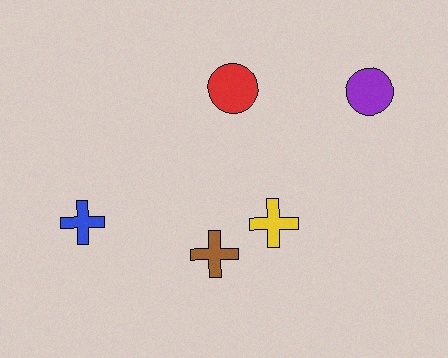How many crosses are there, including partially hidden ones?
There are 3 crosses.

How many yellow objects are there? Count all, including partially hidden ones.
There is 1 yellow object.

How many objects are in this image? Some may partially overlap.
There are 5 objects.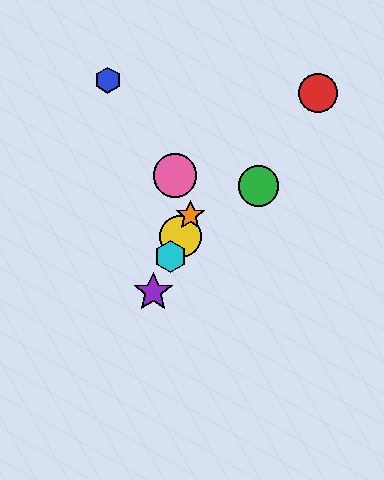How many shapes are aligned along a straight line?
4 shapes (the yellow circle, the purple star, the orange star, the cyan hexagon) are aligned along a straight line.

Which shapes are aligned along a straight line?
The yellow circle, the purple star, the orange star, the cyan hexagon are aligned along a straight line.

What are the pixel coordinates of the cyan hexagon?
The cyan hexagon is at (170, 257).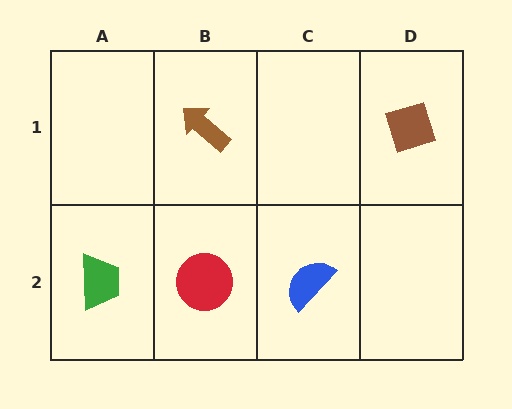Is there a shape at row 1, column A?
No, that cell is empty.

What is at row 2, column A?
A green trapezoid.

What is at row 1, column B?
A brown arrow.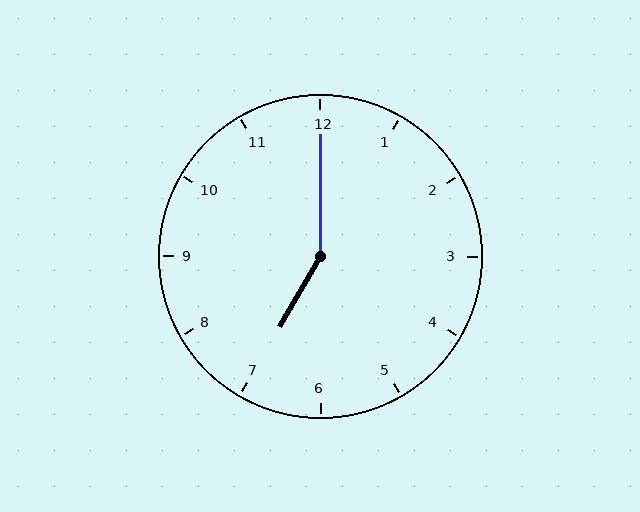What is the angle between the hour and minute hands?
Approximately 150 degrees.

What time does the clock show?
7:00.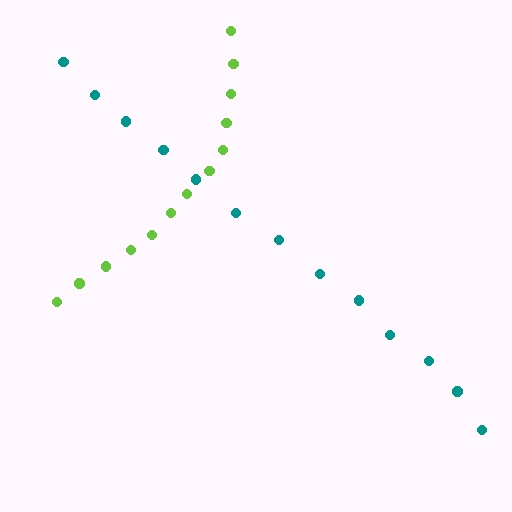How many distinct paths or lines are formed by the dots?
There are 2 distinct paths.